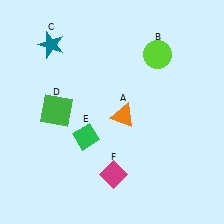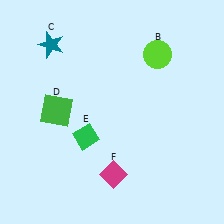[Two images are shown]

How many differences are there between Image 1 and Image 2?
There is 1 difference between the two images.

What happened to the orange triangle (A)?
The orange triangle (A) was removed in Image 2. It was in the bottom-right area of Image 1.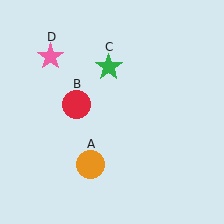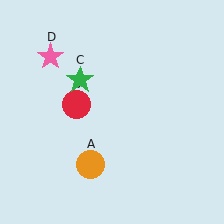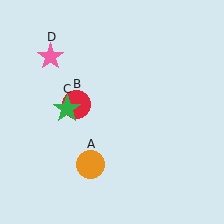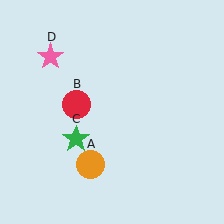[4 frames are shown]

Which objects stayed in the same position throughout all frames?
Orange circle (object A) and red circle (object B) and pink star (object D) remained stationary.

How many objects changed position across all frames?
1 object changed position: green star (object C).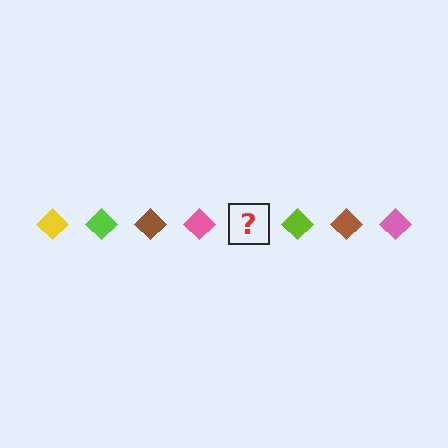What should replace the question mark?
The question mark should be replaced with a yellow diamond.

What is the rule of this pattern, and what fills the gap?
The rule is that the pattern cycles through yellow, lime, brown, pink diamonds. The gap should be filled with a yellow diamond.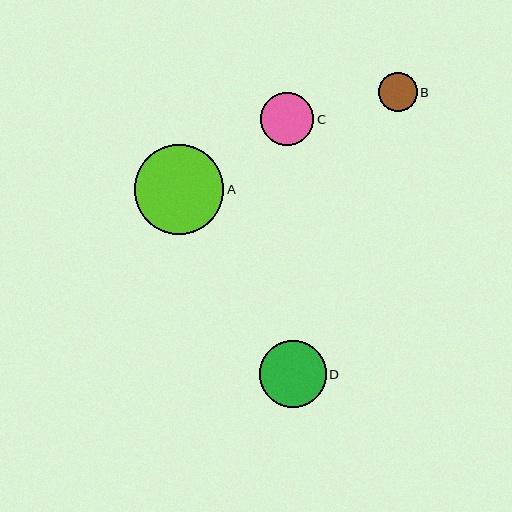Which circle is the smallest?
Circle B is the smallest with a size of approximately 39 pixels.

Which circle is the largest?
Circle A is the largest with a size of approximately 90 pixels.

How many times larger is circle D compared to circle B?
Circle D is approximately 1.7 times the size of circle B.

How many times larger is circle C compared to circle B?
Circle C is approximately 1.4 times the size of circle B.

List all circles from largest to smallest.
From largest to smallest: A, D, C, B.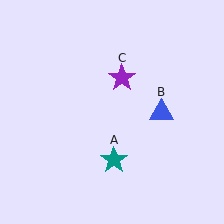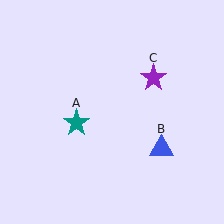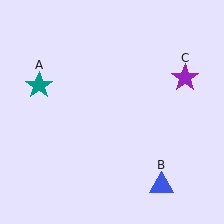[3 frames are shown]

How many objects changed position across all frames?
3 objects changed position: teal star (object A), blue triangle (object B), purple star (object C).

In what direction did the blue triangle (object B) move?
The blue triangle (object B) moved down.